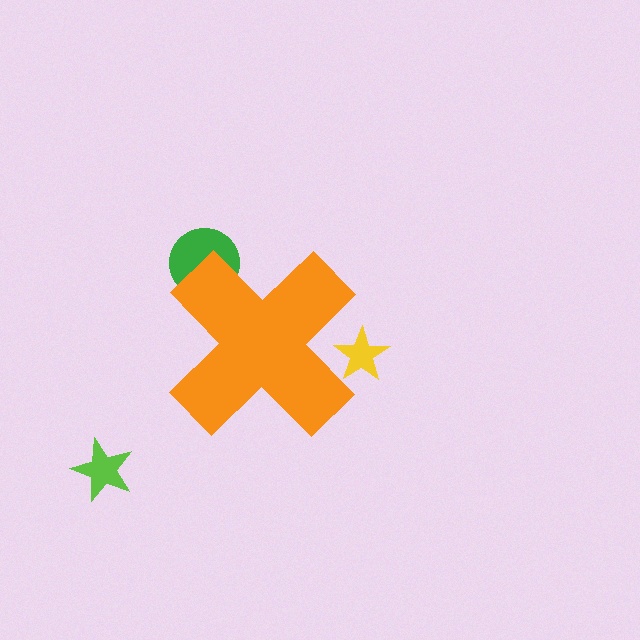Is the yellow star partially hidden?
Yes, the yellow star is partially hidden behind the orange cross.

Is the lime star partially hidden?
No, the lime star is fully visible.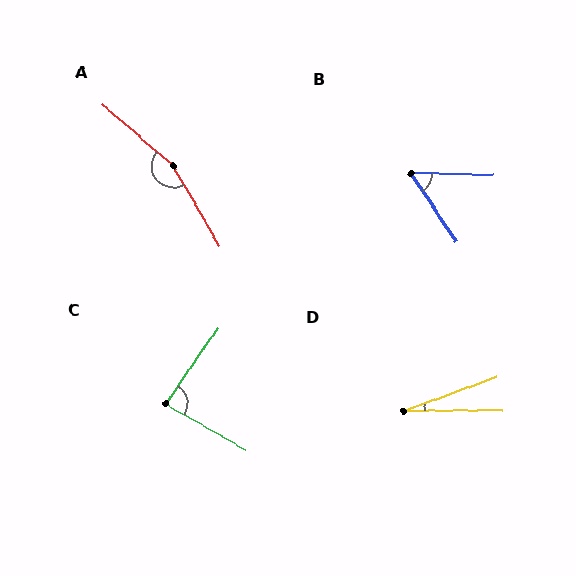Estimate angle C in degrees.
Approximately 85 degrees.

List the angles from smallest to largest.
D (19°), B (54°), C (85°), A (161°).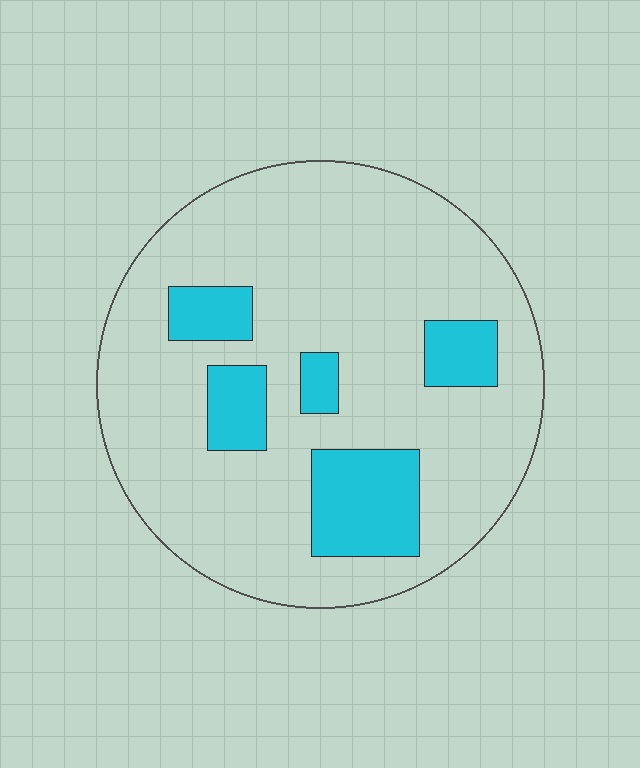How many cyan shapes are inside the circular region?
5.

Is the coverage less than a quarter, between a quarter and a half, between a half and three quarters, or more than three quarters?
Less than a quarter.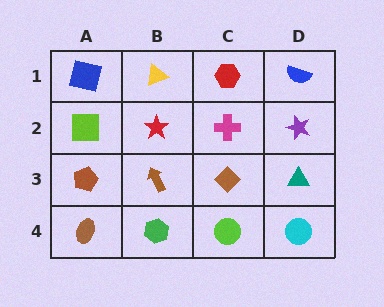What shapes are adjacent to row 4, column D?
A teal triangle (row 3, column D), a lime circle (row 4, column C).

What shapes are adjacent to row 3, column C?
A magenta cross (row 2, column C), a lime circle (row 4, column C), a brown arrow (row 3, column B), a teal triangle (row 3, column D).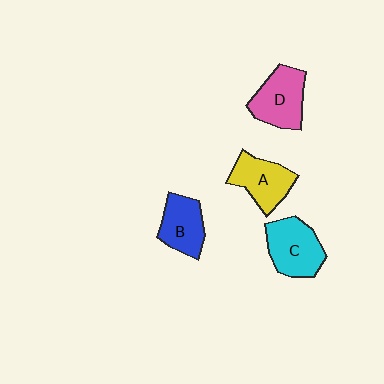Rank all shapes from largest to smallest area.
From largest to smallest: C (cyan), D (pink), A (yellow), B (blue).